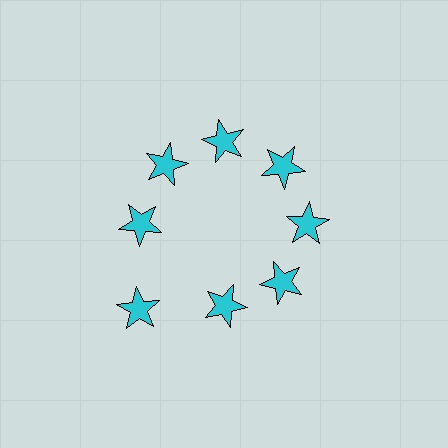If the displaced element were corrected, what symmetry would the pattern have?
It would have 8-fold rotational symmetry — the pattern would map onto itself every 45 degrees.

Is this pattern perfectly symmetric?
No. The 8 cyan stars are arranged in a ring, but one element near the 8 o'clock position is pushed outward from the center, breaking the 8-fold rotational symmetry.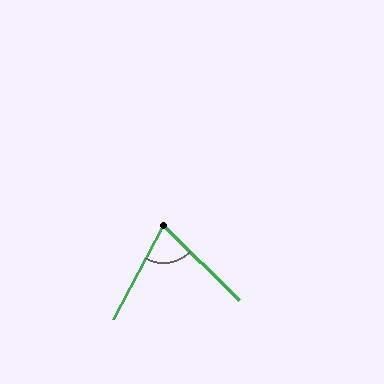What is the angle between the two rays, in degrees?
Approximately 74 degrees.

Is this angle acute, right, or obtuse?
It is acute.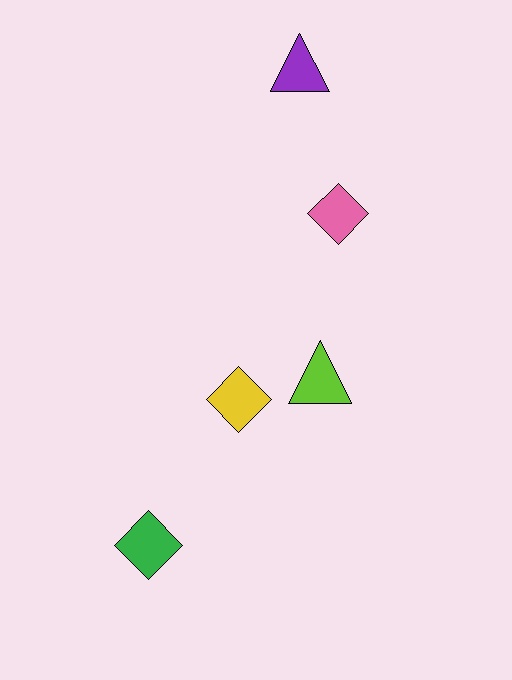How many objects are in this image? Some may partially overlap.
There are 5 objects.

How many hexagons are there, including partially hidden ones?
There are no hexagons.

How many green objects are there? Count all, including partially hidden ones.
There is 1 green object.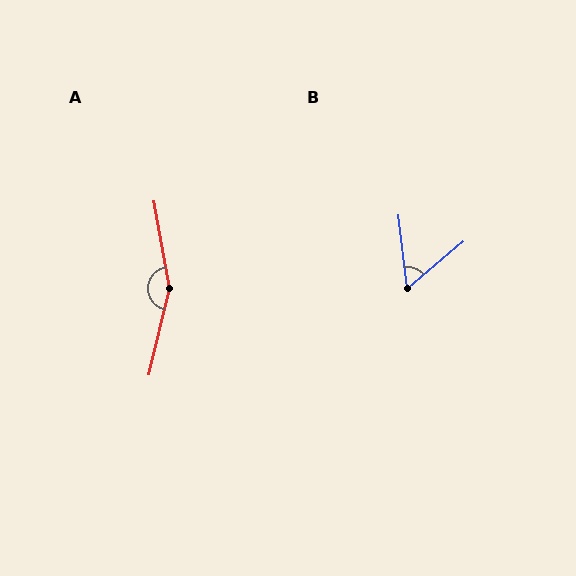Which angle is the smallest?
B, at approximately 56 degrees.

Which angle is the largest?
A, at approximately 157 degrees.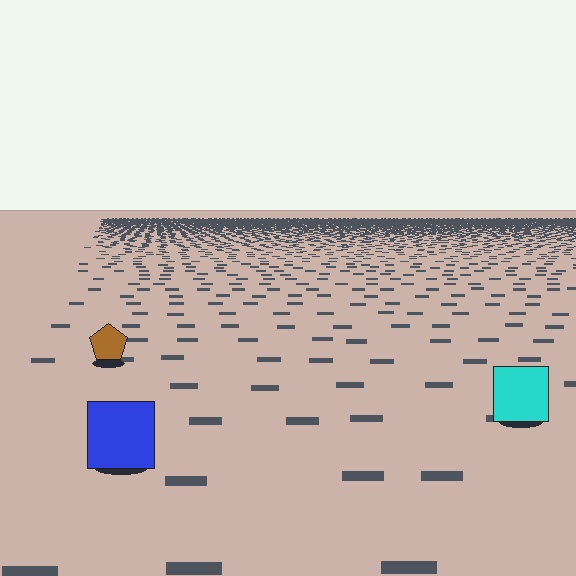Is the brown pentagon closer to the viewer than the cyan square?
No. The cyan square is closer — you can tell from the texture gradient: the ground texture is coarser near it.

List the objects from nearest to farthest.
From nearest to farthest: the blue square, the cyan square, the brown pentagon.